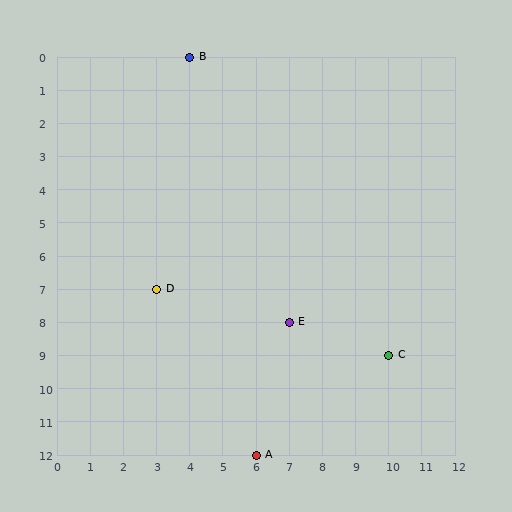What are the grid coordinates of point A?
Point A is at grid coordinates (6, 12).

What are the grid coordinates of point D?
Point D is at grid coordinates (3, 7).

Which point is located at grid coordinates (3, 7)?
Point D is at (3, 7).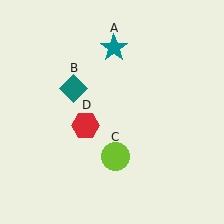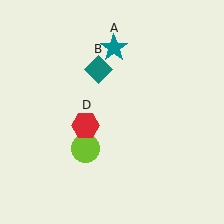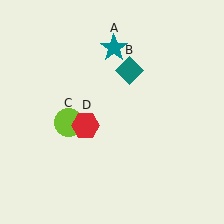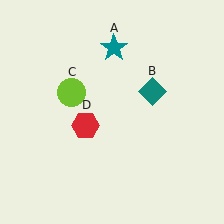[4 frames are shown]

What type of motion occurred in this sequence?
The teal diamond (object B), lime circle (object C) rotated clockwise around the center of the scene.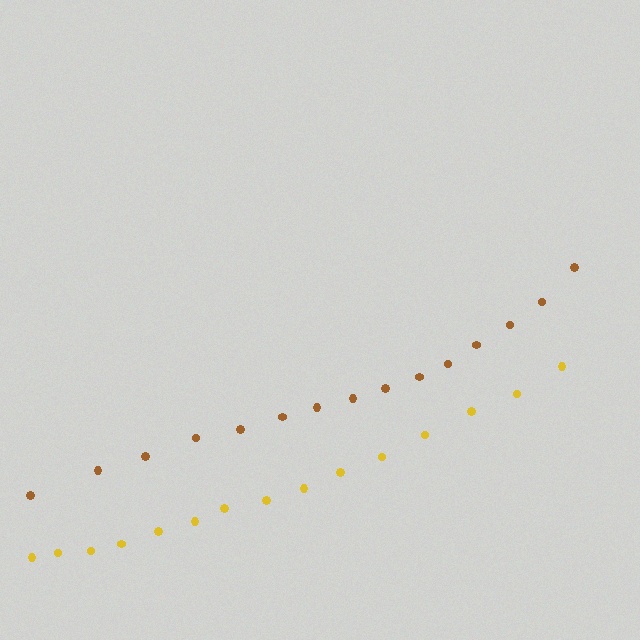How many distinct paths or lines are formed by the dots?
There are 2 distinct paths.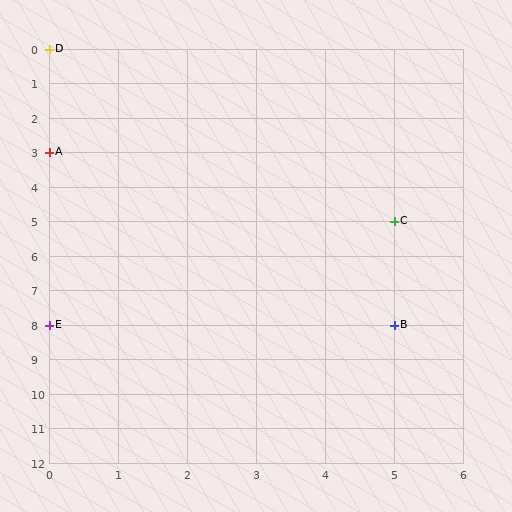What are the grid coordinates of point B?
Point B is at grid coordinates (5, 8).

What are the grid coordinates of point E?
Point E is at grid coordinates (0, 8).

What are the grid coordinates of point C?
Point C is at grid coordinates (5, 5).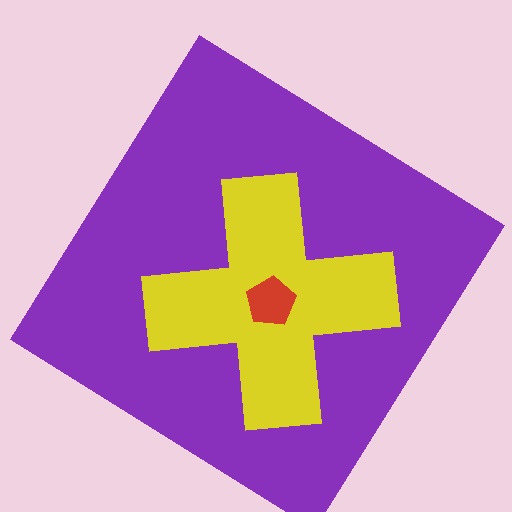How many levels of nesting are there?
3.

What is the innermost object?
The red pentagon.